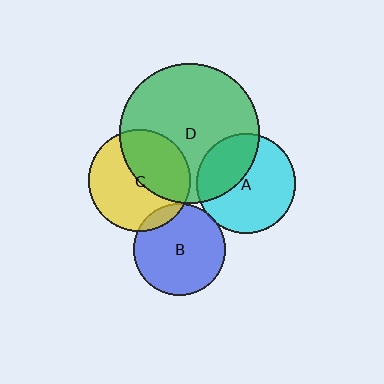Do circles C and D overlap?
Yes.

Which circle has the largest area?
Circle D (green).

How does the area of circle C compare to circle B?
Approximately 1.2 times.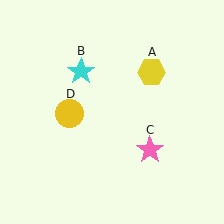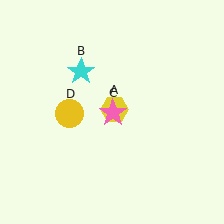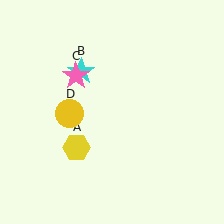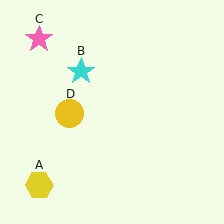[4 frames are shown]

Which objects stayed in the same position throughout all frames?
Cyan star (object B) and yellow circle (object D) remained stationary.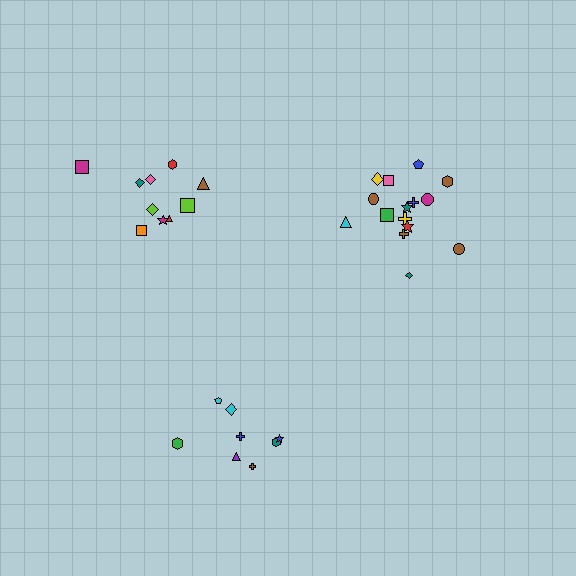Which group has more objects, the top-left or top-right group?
The top-right group.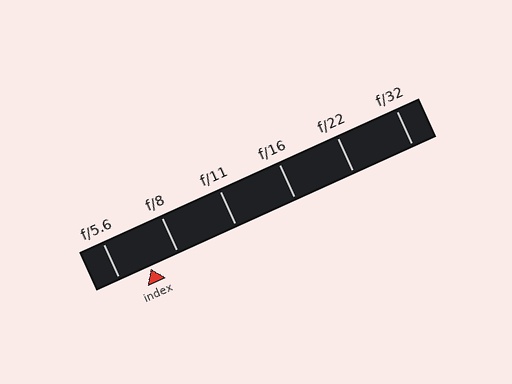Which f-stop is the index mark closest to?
The index mark is closest to f/8.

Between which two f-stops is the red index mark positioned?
The index mark is between f/5.6 and f/8.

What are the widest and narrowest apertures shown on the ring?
The widest aperture shown is f/5.6 and the narrowest is f/32.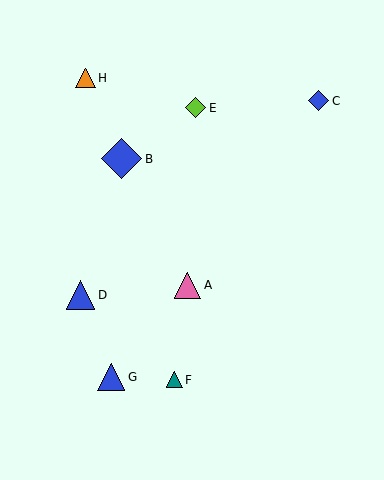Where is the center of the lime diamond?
The center of the lime diamond is at (195, 108).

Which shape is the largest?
The blue diamond (labeled B) is the largest.